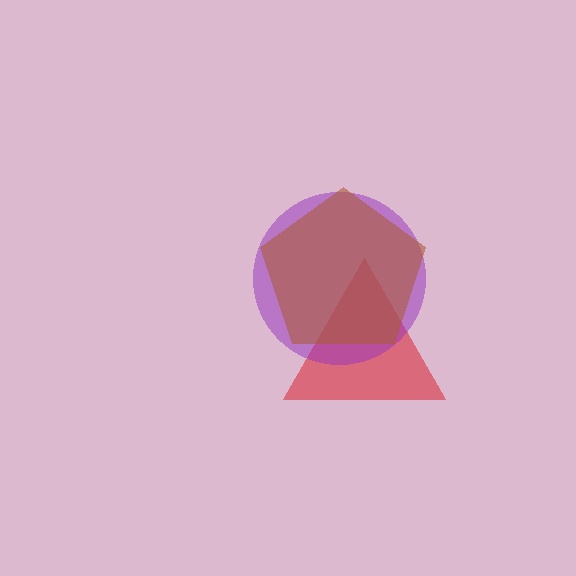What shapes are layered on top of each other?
The layered shapes are: a red triangle, a purple circle, a brown pentagon.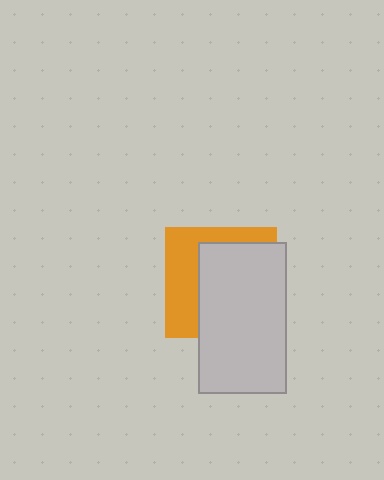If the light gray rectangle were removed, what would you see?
You would see the complete orange square.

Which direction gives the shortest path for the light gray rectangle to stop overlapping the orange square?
Moving right gives the shortest separation.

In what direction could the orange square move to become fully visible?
The orange square could move left. That would shift it out from behind the light gray rectangle entirely.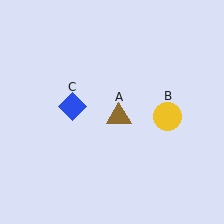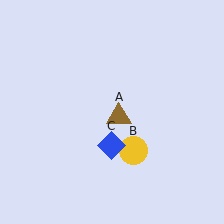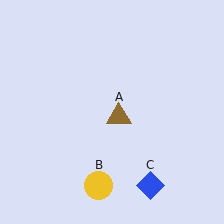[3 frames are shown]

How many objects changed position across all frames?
2 objects changed position: yellow circle (object B), blue diamond (object C).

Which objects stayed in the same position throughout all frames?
Brown triangle (object A) remained stationary.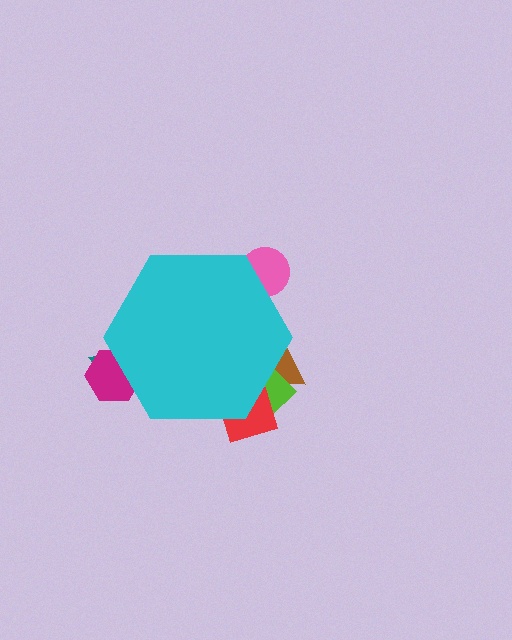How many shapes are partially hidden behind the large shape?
6 shapes are partially hidden.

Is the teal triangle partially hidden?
Yes, the teal triangle is partially hidden behind the cyan hexagon.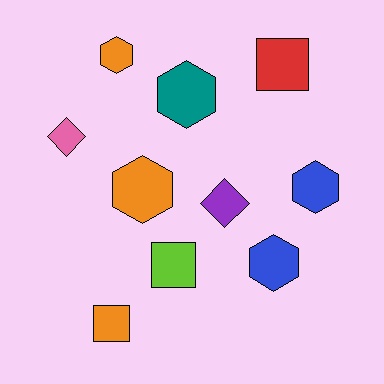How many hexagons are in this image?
There are 5 hexagons.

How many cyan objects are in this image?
There are no cyan objects.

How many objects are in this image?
There are 10 objects.